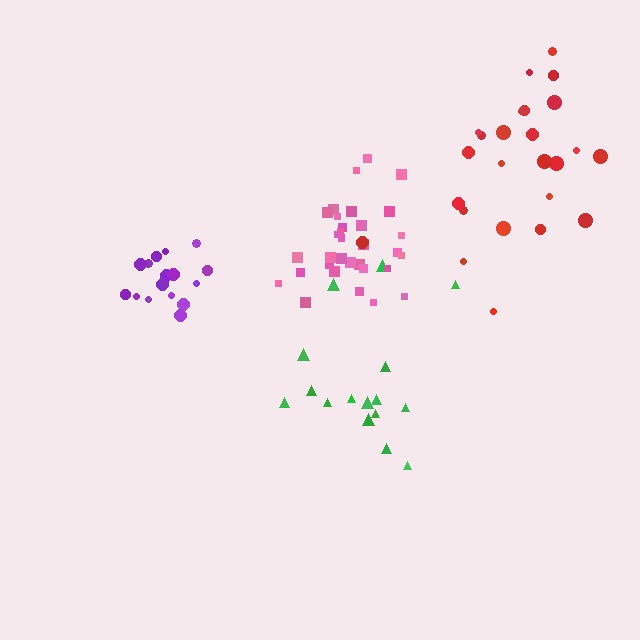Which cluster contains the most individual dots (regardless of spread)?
Pink (33).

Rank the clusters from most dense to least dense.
purple, pink, green, red.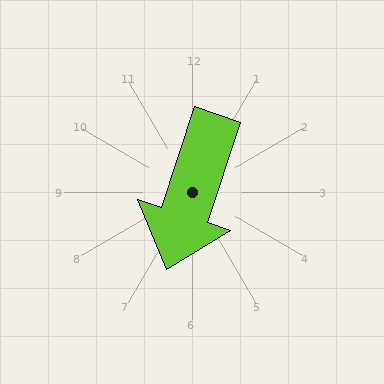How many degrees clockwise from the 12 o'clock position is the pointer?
Approximately 198 degrees.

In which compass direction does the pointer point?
South.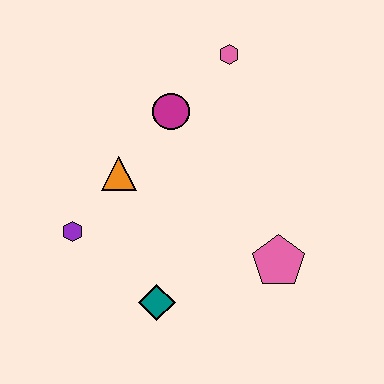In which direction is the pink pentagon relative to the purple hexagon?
The pink pentagon is to the right of the purple hexagon.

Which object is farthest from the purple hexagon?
The pink hexagon is farthest from the purple hexagon.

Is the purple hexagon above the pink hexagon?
No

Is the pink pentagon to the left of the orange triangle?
No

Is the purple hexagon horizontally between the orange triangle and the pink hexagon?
No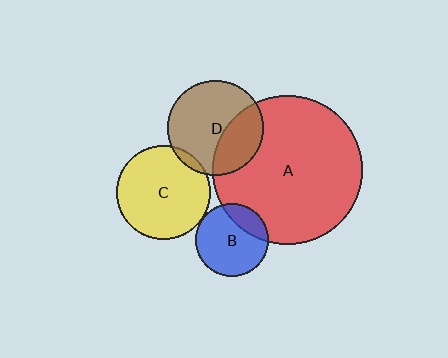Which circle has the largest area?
Circle A (red).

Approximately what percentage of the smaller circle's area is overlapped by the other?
Approximately 20%.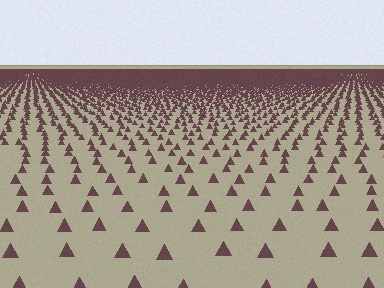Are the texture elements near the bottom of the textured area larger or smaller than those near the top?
Larger. Near the bottom, elements are closer to the viewer and appear at a bigger on-screen size.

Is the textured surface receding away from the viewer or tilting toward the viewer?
The surface is receding away from the viewer. Texture elements get smaller and denser toward the top.